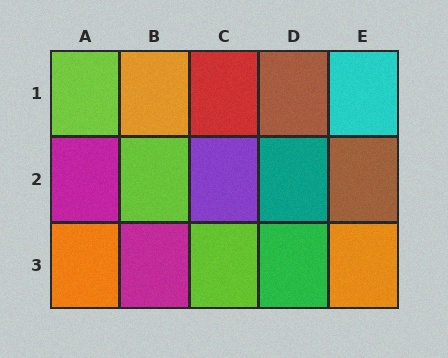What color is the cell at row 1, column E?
Cyan.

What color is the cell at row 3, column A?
Orange.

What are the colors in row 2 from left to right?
Magenta, lime, purple, teal, brown.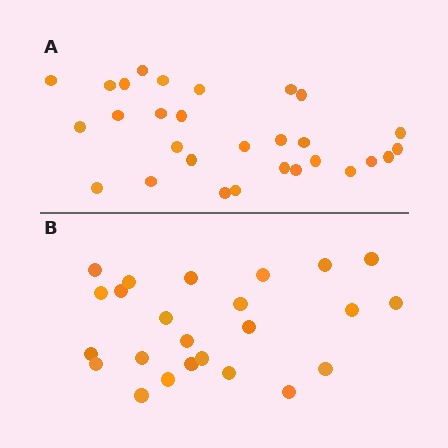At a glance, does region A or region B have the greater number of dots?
Region A (the top region) has more dots.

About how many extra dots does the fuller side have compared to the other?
Region A has about 5 more dots than region B.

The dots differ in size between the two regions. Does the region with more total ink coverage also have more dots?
No. Region B has more total ink coverage because its dots are larger, but region A actually contains more individual dots. Total area can be misleading — the number of items is what matters here.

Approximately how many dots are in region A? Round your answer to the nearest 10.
About 30 dots. (The exact count is 29, which rounds to 30.)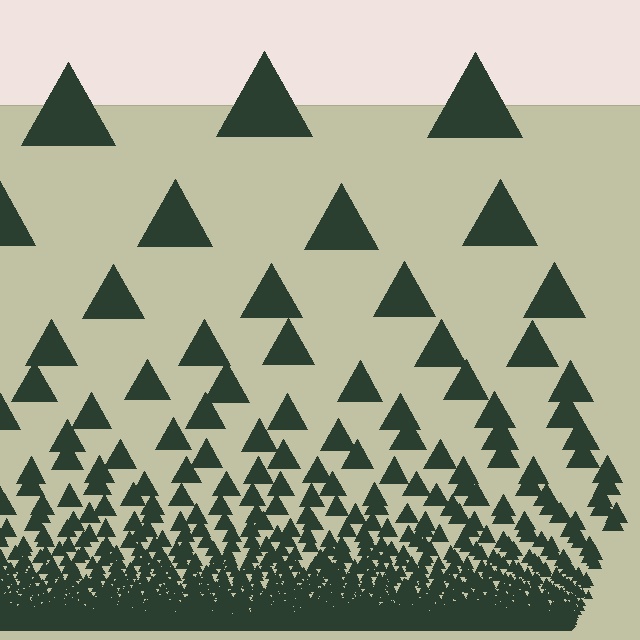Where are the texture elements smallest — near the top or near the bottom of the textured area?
Near the bottom.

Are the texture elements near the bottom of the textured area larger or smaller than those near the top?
Smaller. The gradient is inverted — elements near the bottom are smaller and denser.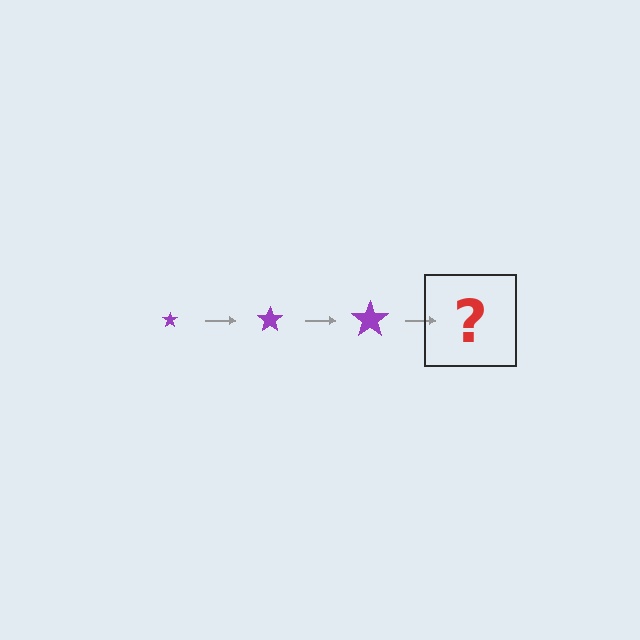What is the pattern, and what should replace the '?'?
The pattern is that the star gets progressively larger each step. The '?' should be a purple star, larger than the previous one.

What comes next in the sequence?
The next element should be a purple star, larger than the previous one.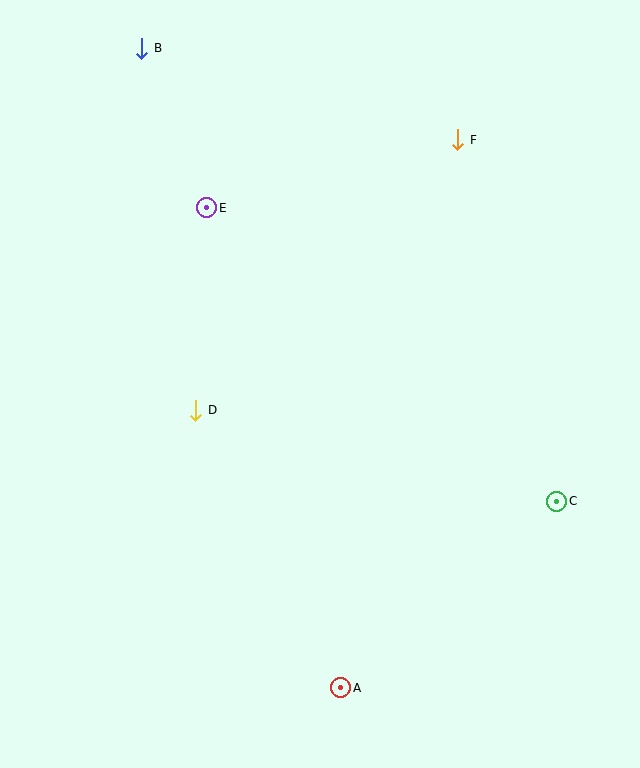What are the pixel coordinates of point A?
Point A is at (341, 688).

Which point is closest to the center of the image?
Point D at (196, 410) is closest to the center.